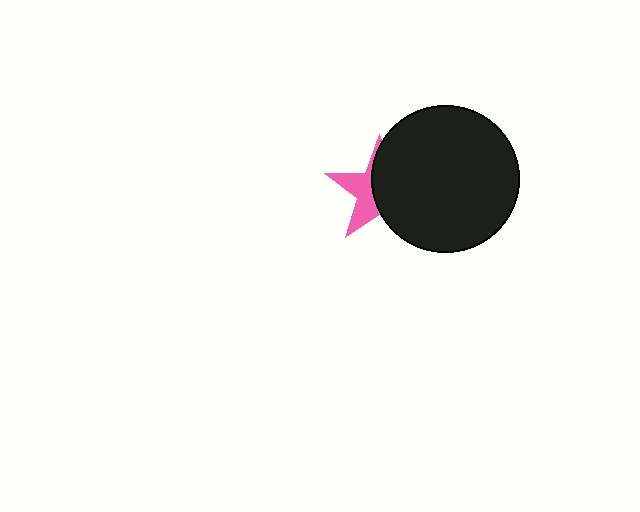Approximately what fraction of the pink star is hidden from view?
Roughly 59% of the pink star is hidden behind the black circle.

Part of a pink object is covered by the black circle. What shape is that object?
It is a star.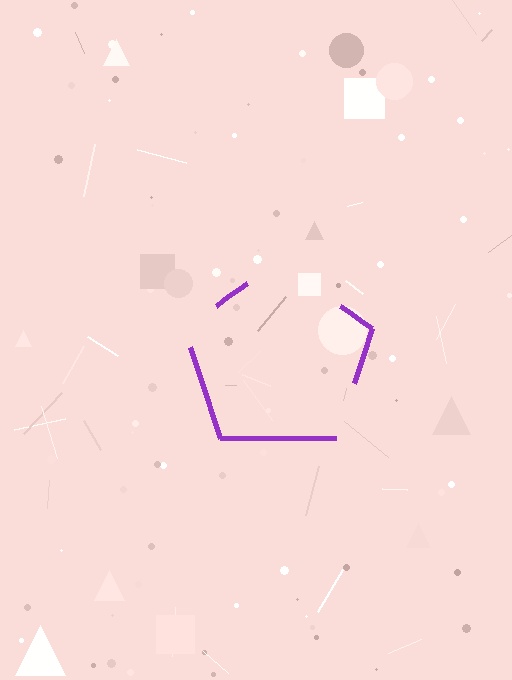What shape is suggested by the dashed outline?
The dashed outline suggests a pentagon.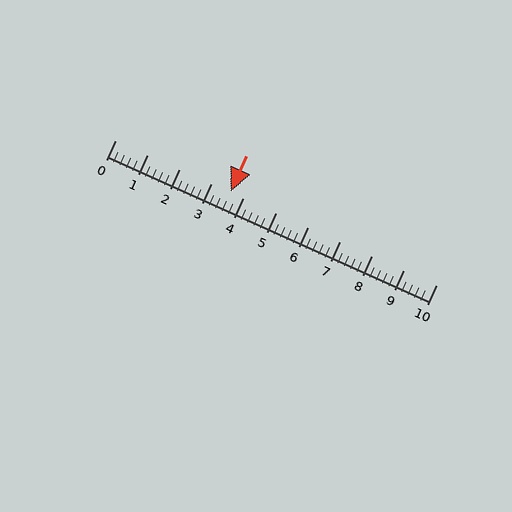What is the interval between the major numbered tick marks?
The major tick marks are spaced 1 units apart.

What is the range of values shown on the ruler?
The ruler shows values from 0 to 10.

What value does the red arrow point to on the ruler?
The red arrow points to approximately 3.6.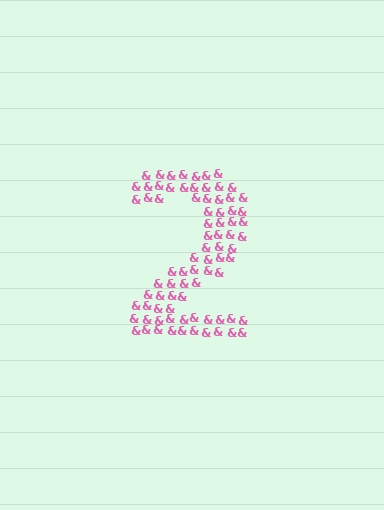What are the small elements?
The small elements are ampersands.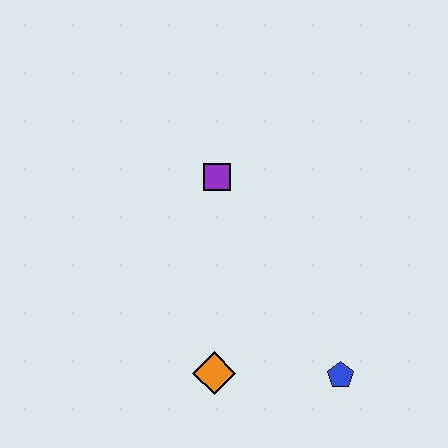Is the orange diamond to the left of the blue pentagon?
Yes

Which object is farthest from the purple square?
The blue pentagon is farthest from the purple square.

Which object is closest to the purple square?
The orange diamond is closest to the purple square.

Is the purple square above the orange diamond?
Yes